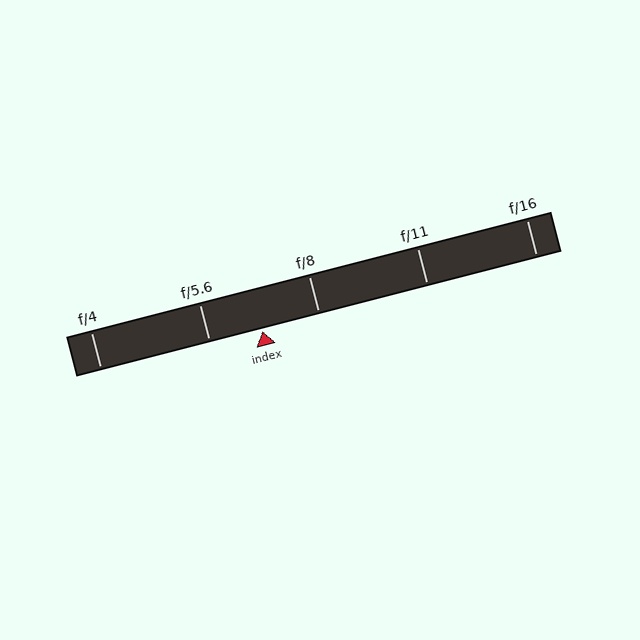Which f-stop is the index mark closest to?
The index mark is closest to f/5.6.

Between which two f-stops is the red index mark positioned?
The index mark is between f/5.6 and f/8.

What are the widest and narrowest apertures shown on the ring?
The widest aperture shown is f/4 and the narrowest is f/16.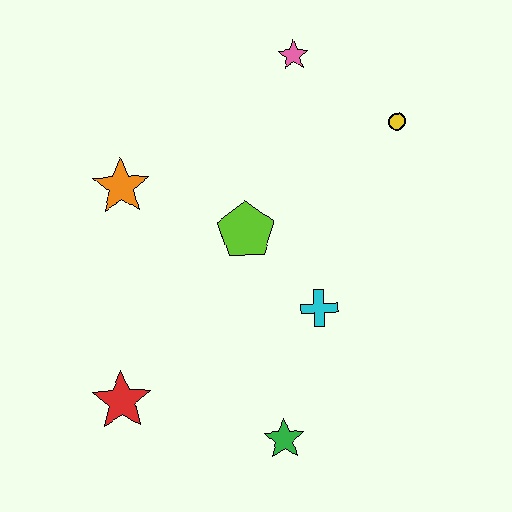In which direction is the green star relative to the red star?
The green star is to the right of the red star.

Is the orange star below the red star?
No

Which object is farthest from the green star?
The pink star is farthest from the green star.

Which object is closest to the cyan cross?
The lime pentagon is closest to the cyan cross.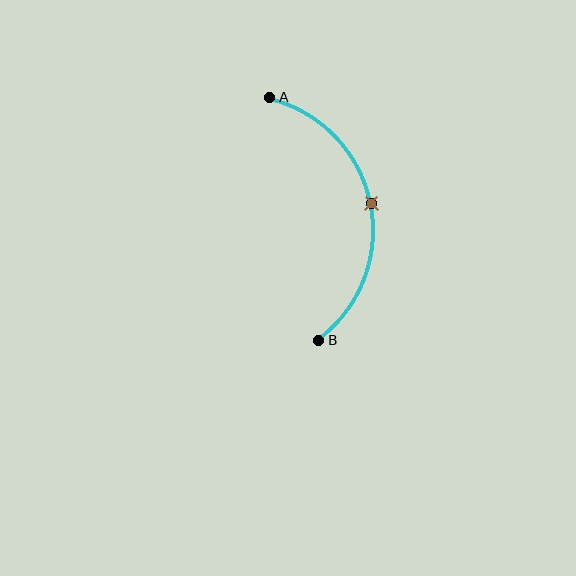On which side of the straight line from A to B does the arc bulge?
The arc bulges to the right of the straight line connecting A and B.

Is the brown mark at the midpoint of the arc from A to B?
Yes. The brown mark lies on the arc at equal arc-length from both A and B — it is the arc midpoint.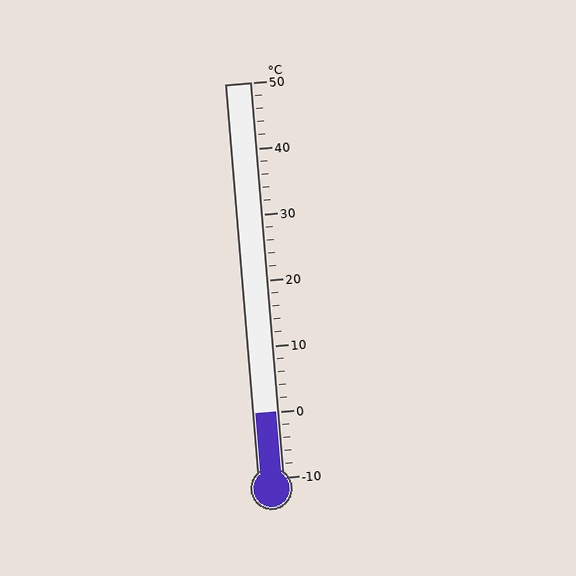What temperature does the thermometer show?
The thermometer shows approximately 0°C.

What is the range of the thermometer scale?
The thermometer scale ranges from -10°C to 50°C.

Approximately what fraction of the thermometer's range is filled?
The thermometer is filled to approximately 15% of its range.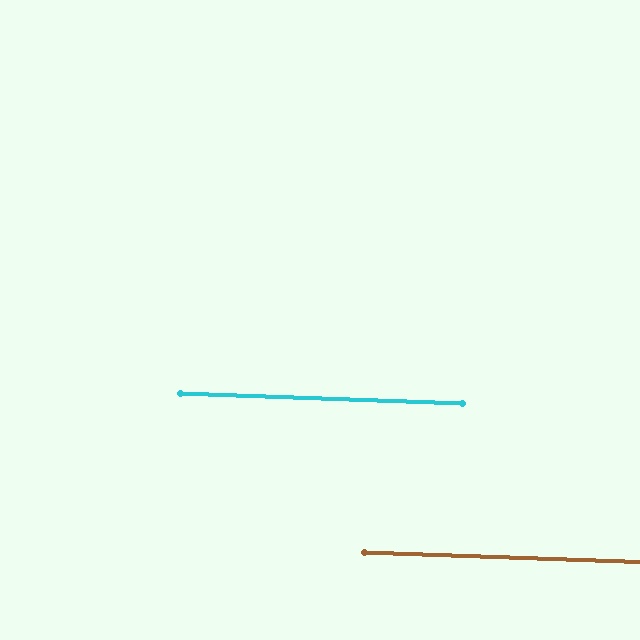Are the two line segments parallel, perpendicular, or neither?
Parallel — their directions differ by only 0.0°.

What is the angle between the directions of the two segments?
Approximately 0 degrees.